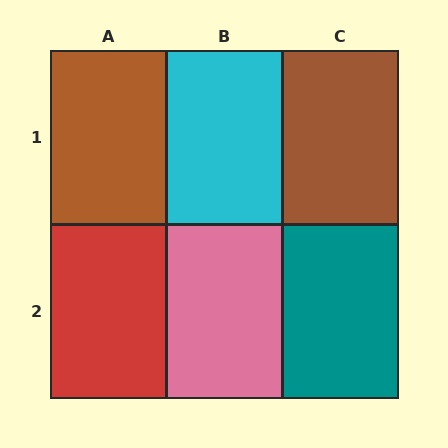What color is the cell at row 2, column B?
Pink.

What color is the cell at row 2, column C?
Teal.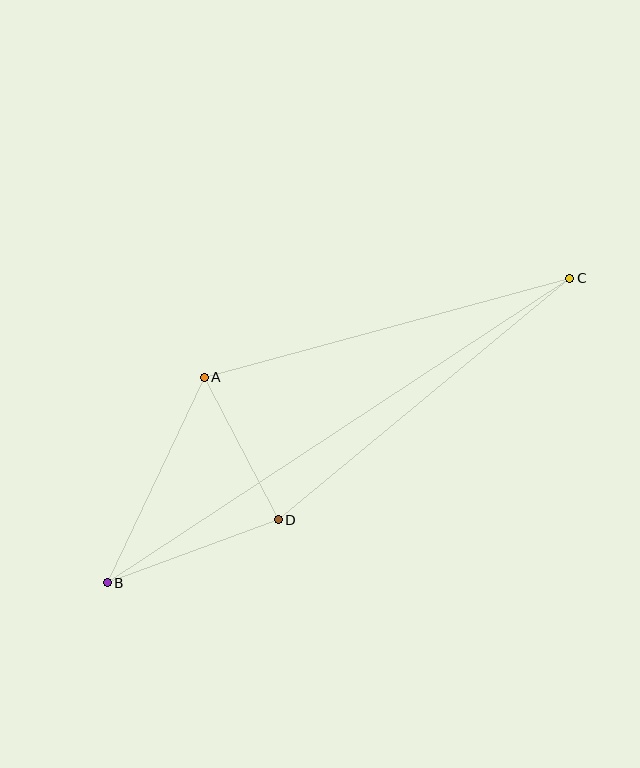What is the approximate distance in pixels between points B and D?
The distance between B and D is approximately 182 pixels.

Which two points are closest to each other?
Points A and D are closest to each other.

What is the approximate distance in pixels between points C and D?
The distance between C and D is approximately 379 pixels.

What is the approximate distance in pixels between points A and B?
The distance between A and B is approximately 227 pixels.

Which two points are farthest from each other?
Points B and C are farthest from each other.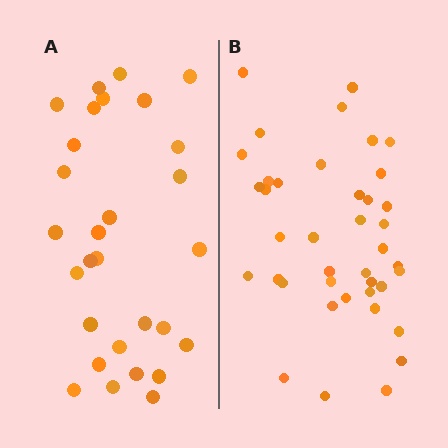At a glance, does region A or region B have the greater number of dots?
Region B (the right region) has more dots.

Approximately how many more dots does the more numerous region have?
Region B has roughly 12 or so more dots than region A.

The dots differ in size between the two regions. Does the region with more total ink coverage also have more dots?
No. Region A has more total ink coverage because its dots are larger, but region B actually contains more individual dots. Total area can be misleading — the number of items is what matters here.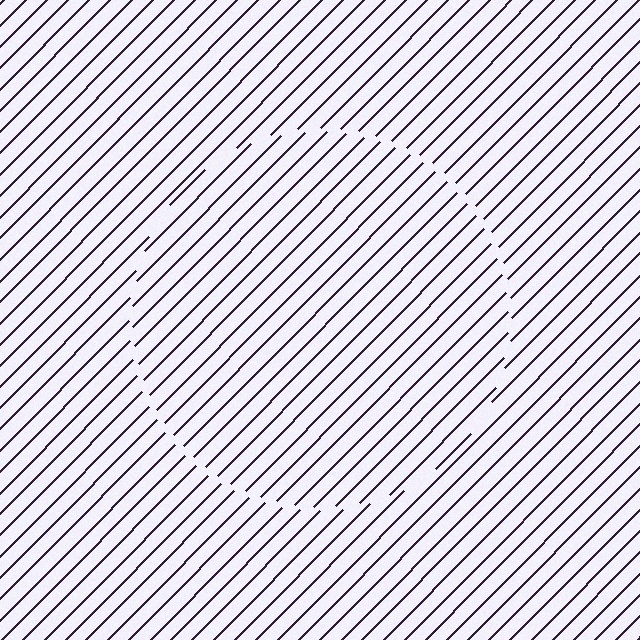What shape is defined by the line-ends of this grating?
An illusory circle. The interior of the shape contains the same grating, shifted by half a period — the contour is defined by the phase discontinuity where line-ends from the inner and outer gratings abut.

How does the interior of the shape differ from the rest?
The interior of the shape contains the same grating, shifted by half a period — the contour is defined by the phase discontinuity where line-ends from the inner and outer gratings abut.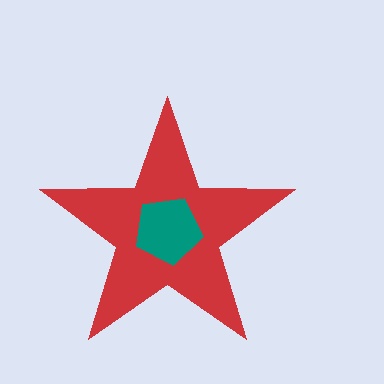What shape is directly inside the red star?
The teal pentagon.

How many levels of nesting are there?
2.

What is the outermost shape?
The red star.